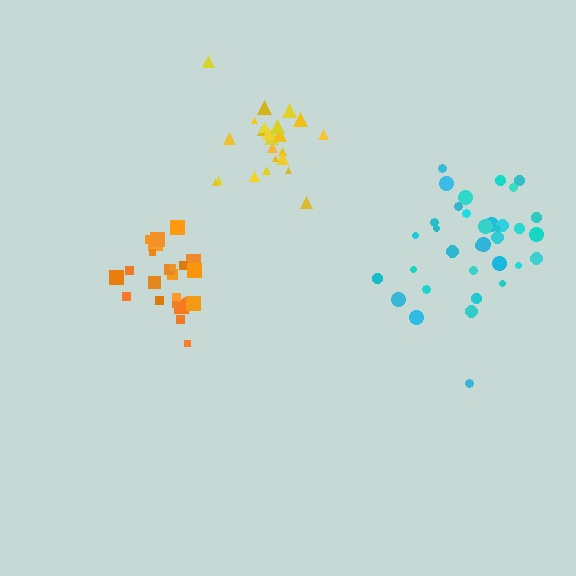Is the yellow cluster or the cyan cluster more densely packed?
Yellow.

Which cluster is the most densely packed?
Orange.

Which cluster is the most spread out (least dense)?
Cyan.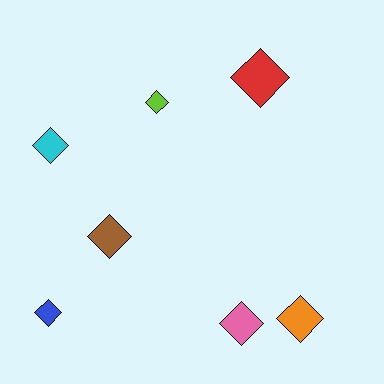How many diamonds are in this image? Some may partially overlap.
There are 7 diamonds.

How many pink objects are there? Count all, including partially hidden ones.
There is 1 pink object.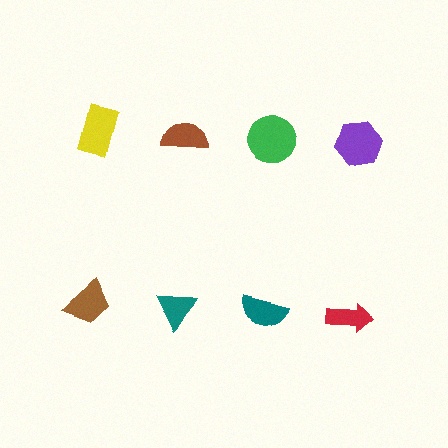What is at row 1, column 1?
A yellow rectangle.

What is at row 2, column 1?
A brown trapezoid.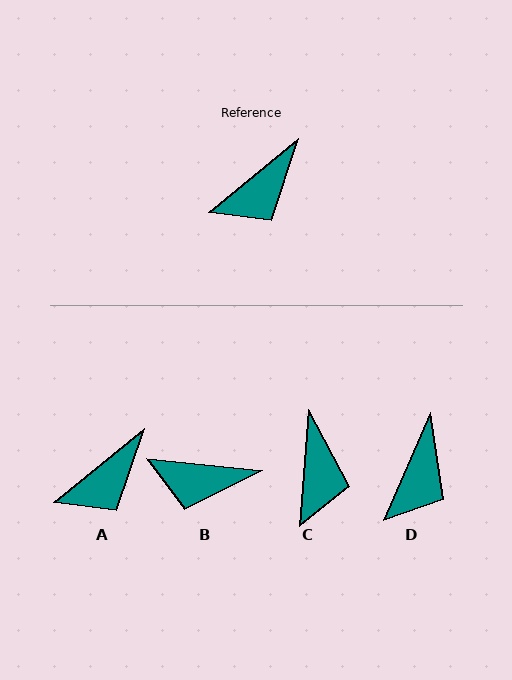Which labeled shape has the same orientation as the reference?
A.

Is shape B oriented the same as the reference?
No, it is off by about 45 degrees.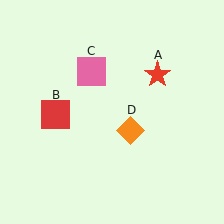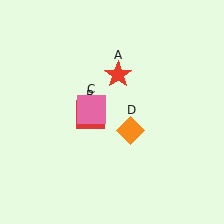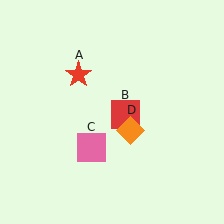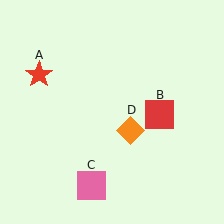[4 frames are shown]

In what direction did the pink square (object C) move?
The pink square (object C) moved down.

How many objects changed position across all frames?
3 objects changed position: red star (object A), red square (object B), pink square (object C).